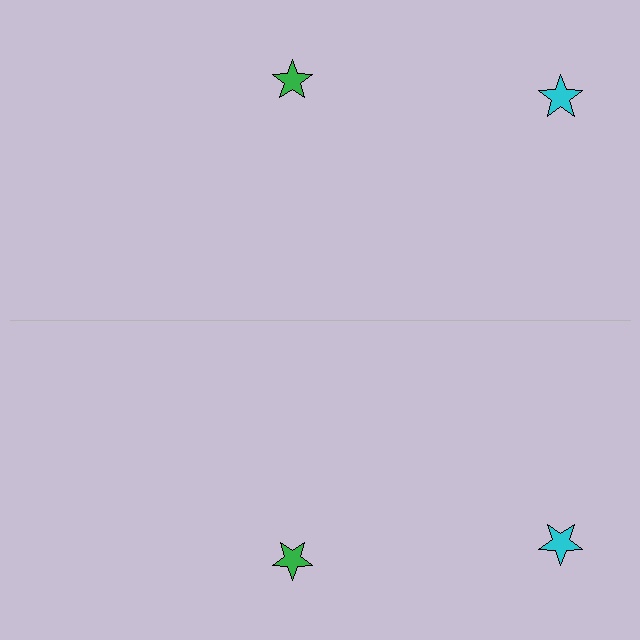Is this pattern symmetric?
Yes, this pattern has bilateral (reflection) symmetry.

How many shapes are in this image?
There are 4 shapes in this image.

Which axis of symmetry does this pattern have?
The pattern has a horizontal axis of symmetry running through the center of the image.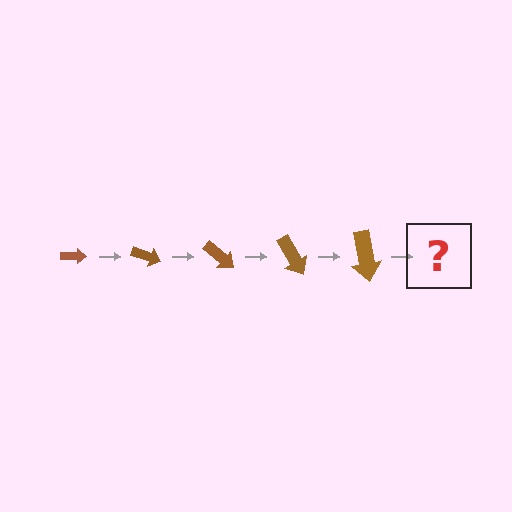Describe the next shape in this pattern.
It should be an arrow, larger than the previous one and rotated 100 degrees from the start.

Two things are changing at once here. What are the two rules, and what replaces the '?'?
The two rules are that the arrow grows larger each step and it rotates 20 degrees each step. The '?' should be an arrow, larger than the previous one and rotated 100 degrees from the start.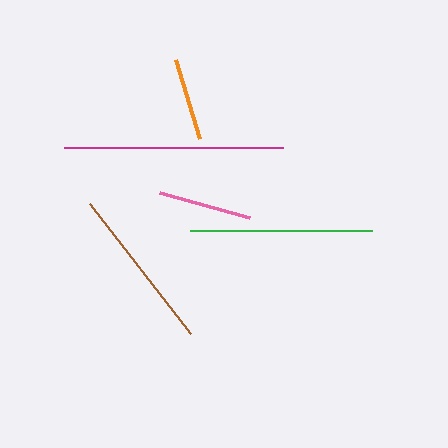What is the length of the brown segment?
The brown segment is approximately 165 pixels long.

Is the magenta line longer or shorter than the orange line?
The magenta line is longer than the orange line.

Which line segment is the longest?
The magenta line is the longest at approximately 220 pixels.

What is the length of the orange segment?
The orange segment is approximately 83 pixels long.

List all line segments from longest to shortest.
From longest to shortest: magenta, green, brown, pink, orange.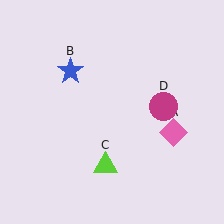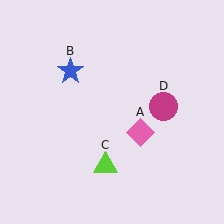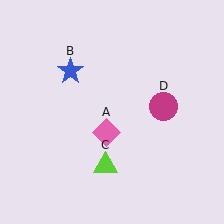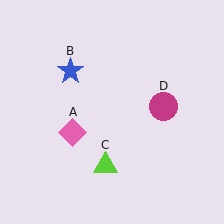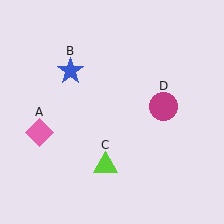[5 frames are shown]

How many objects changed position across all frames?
1 object changed position: pink diamond (object A).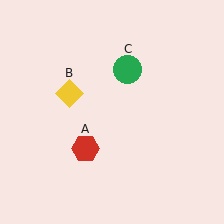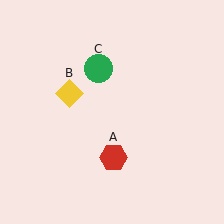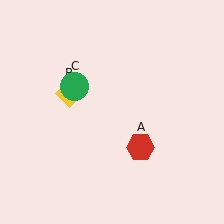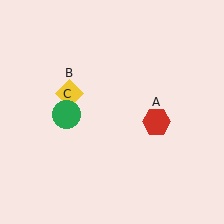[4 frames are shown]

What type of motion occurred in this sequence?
The red hexagon (object A), green circle (object C) rotated counterclockwise around the center of the scene.